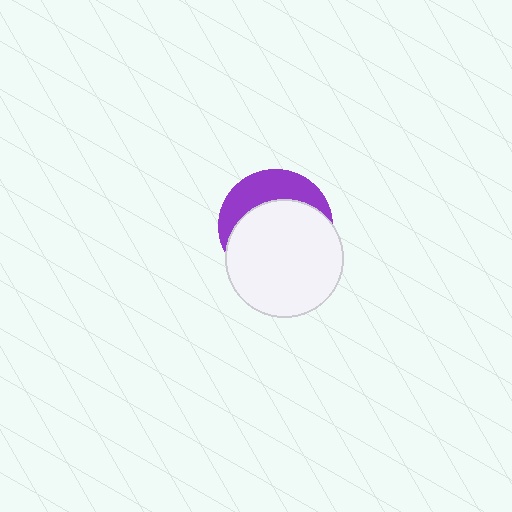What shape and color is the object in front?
The object in front is a white circle.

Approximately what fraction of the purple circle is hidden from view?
Roughly 66% of the purple circle is hidden behind the white circle.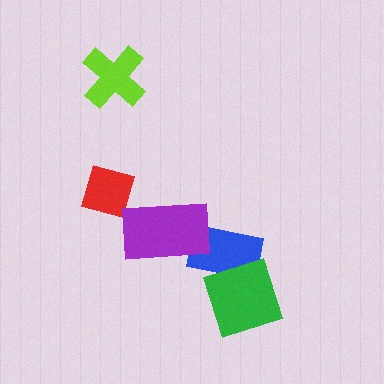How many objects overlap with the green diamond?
1 object overlaps with the green diamond.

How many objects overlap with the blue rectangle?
2 objects overlap with the blue rectangle.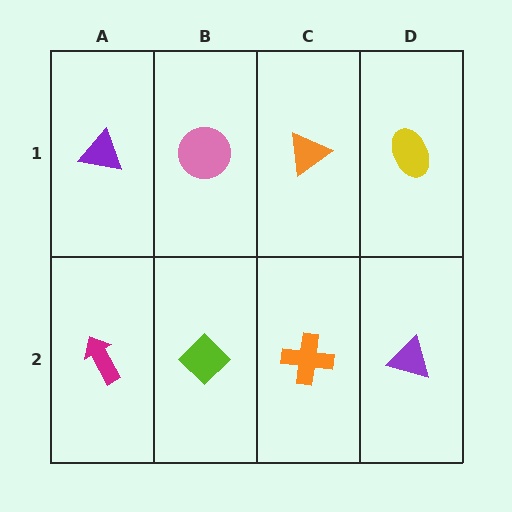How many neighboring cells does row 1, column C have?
3.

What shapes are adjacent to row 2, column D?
A yellow ellipse (row 1, column D), an orange cross (row 2, column C).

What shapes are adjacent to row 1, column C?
An orange cross (row 2, column C), a pink circle (row 1, column B), a yellow ellipse (row 1, column D).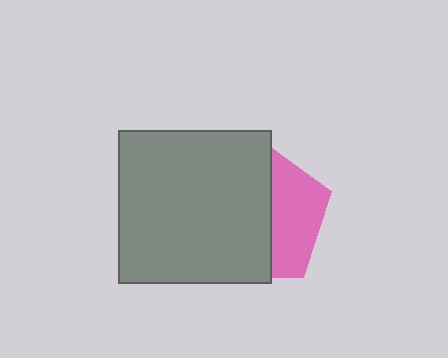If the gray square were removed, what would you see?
You would see the complete pink pentagon.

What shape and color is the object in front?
The object in front is a gray square.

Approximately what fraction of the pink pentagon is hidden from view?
Roughly 62% of the pink pentagon is hidden behind the gray square.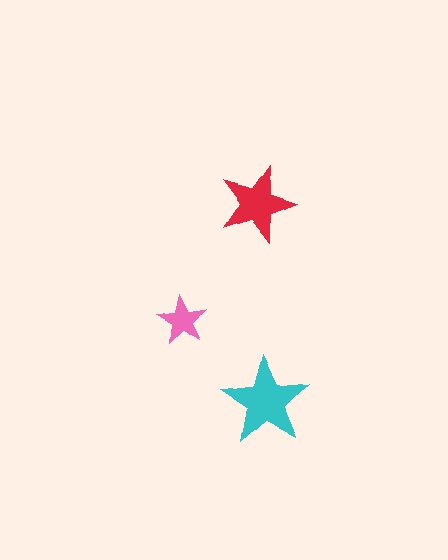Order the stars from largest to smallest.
the cyan one, the red one, the pink one.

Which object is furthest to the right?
The cyan star is rightmost.